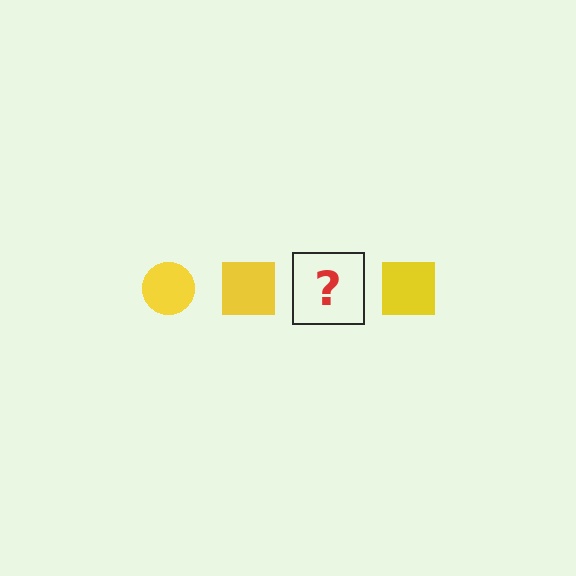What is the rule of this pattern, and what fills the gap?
The rule is that the pattern cycles through circle, square shapes in yellow. The gap should be filled with a yellow circle.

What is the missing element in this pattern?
The missing element is a yellow circle.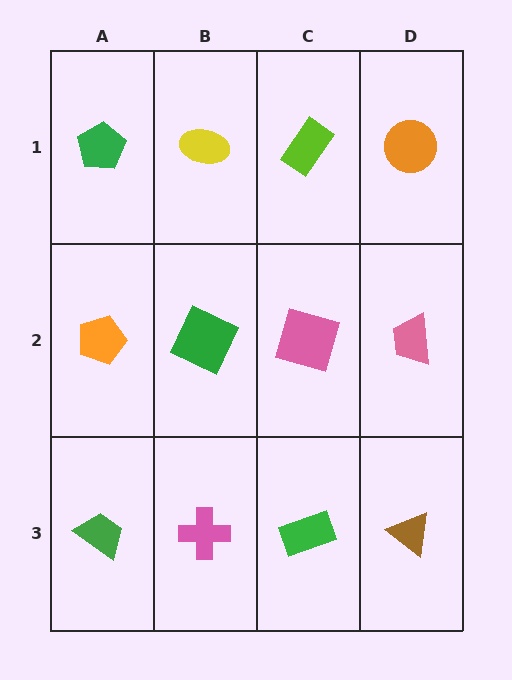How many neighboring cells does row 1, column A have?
2.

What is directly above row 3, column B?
A green square.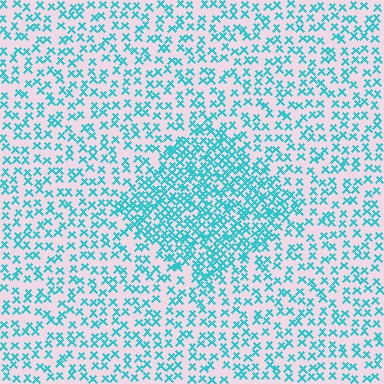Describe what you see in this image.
The image contains small cyan elements arranged at two different densities. A diamond-shaped region is visible where the elements are more densely packed than the surrounding area.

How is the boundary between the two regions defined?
The boundary is defined by a change in element density (approximately 2.1x ratio). All elements are the same color, size, and shape.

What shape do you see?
I see a diamond.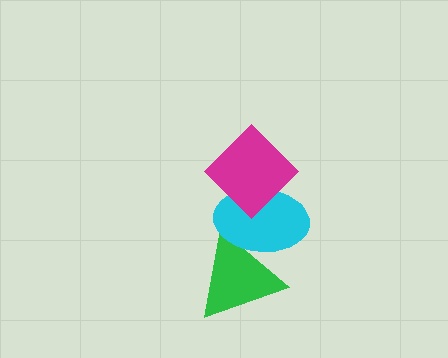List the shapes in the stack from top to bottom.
From top to bottom: the magenta diamond, the cyan ellipse, the green triangle.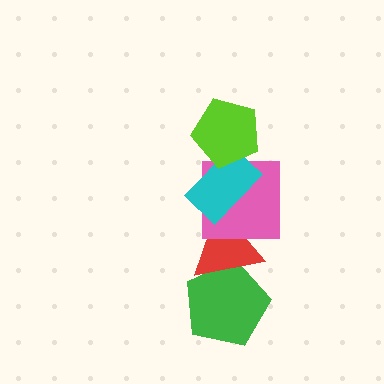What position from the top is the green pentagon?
The green pentagon is 5th from the top.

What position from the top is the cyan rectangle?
The cyan rectangle is 2nd from the top.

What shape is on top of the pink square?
The cyan rectangle is on top of the pink square.